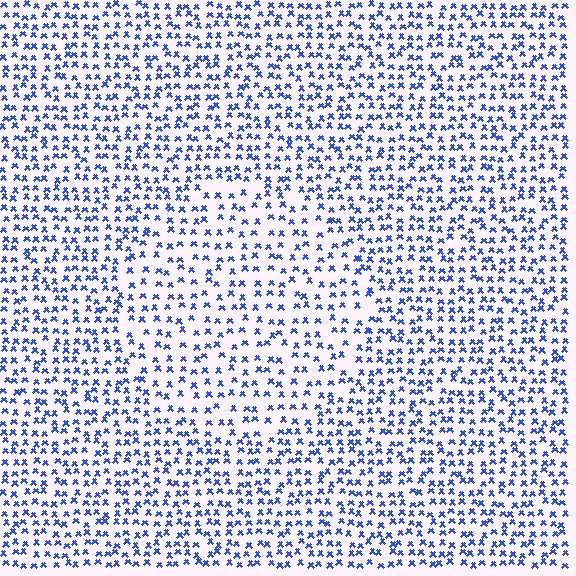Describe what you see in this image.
The image contains small blue elements arranged at two different densities. A circle-shaped region is visible where the elements are less densely packed than the surrounding area.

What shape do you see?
I see a circle.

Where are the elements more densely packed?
The elements are more densely packed outside the circle boundary.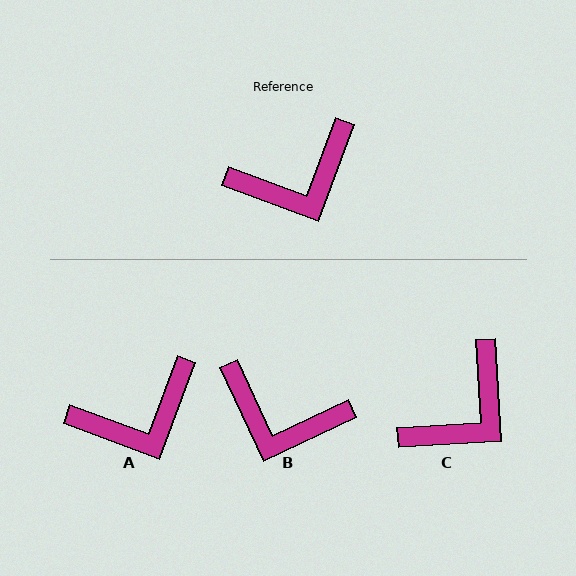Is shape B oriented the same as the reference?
No, it is off by about 45 degrees.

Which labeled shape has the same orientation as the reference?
A.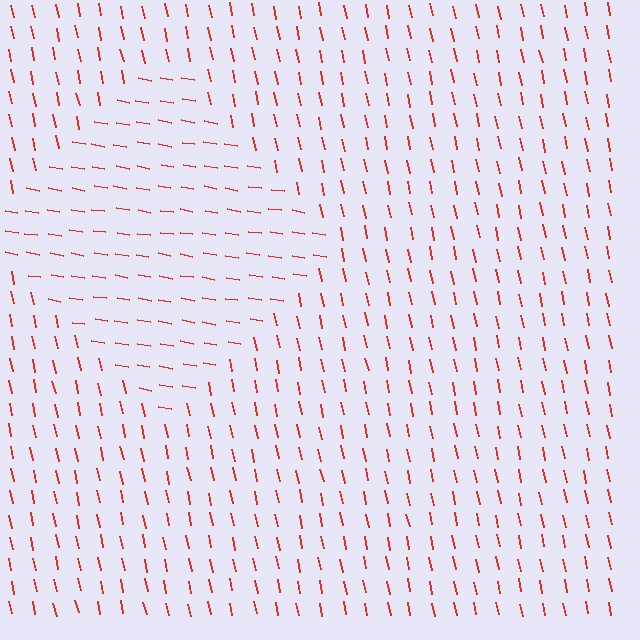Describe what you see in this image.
The image is filled with small red line segments. A diamond region in the image has lines oriented differently from the surrounding lines, creating a visible texture boundary.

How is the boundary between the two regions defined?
The boundary is defined purely by a change in line orientation (approximately 69 degrees difference). All lines are the same color and thickness.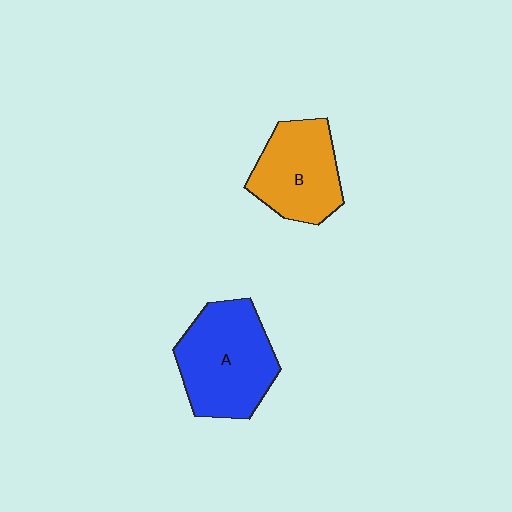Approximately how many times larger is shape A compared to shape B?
Approximately 1.3 times.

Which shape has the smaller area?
Shape B (orange).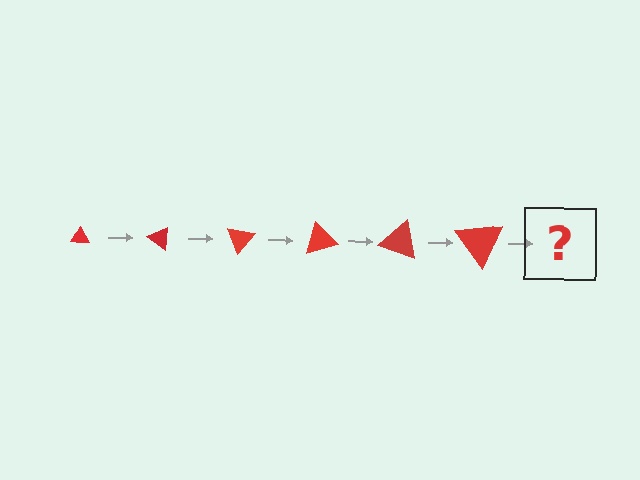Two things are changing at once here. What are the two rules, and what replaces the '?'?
The two rules are that the triangle grows larger each step and it rotates 35 degrees each step. The '?' should be a triangle, larger than the previous one and rotated 210 degrees from the start.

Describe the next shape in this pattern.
It should be a triangle, larger than the previous one and rotated 210 degrees from the start.